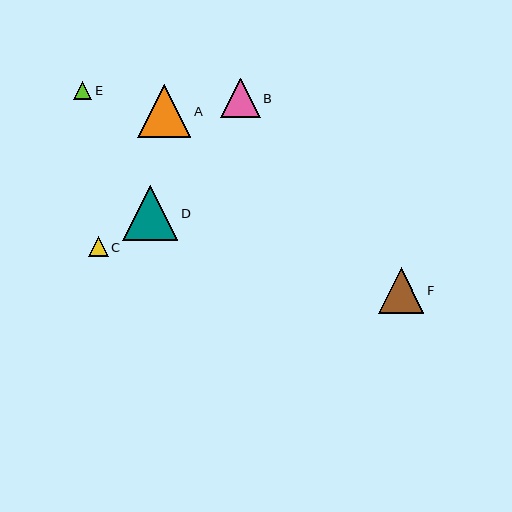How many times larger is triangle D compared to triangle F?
Triangle D is approximately 1.2 times the size of triangle F.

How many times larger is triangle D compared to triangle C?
Triangle D is approximately 2.9 times the size of triangle C.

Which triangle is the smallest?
Triangle E is the smallest with a size of approximately 18 pixels.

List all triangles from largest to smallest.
From largest to smallest: D, A, F, B, C, E.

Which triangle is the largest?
Triangle D is the largest with a size of approximately 55 pixels.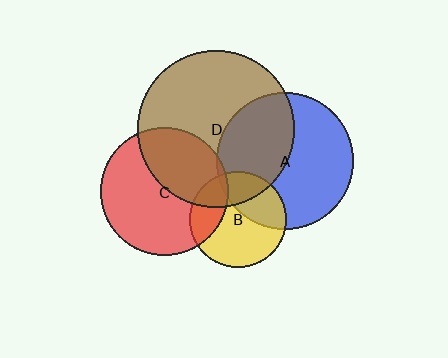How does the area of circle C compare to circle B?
Approximately 1.8 times.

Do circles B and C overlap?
Yes.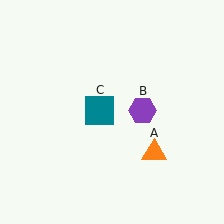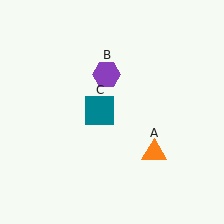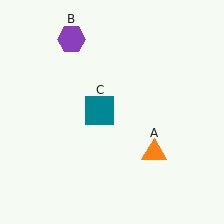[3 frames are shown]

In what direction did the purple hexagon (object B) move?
The purple hexagon (object B) moved up and to the left.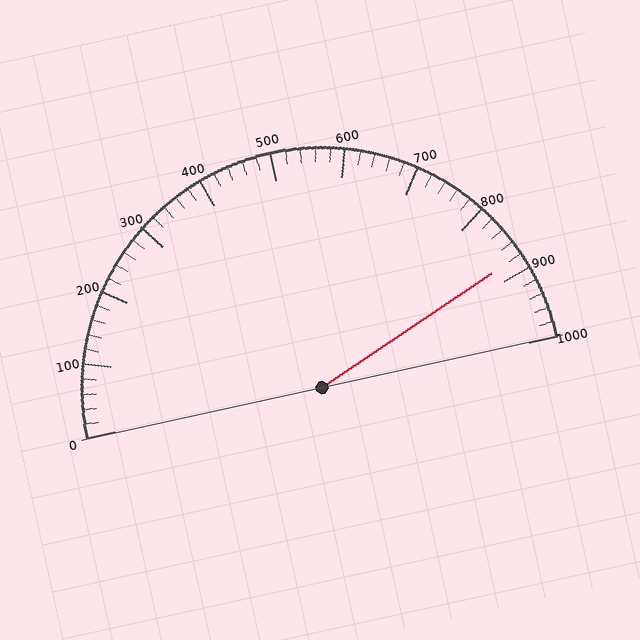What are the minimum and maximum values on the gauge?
The gauge ranges from 0 to 1000.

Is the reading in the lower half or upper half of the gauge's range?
The reading is in the upper half of the range (0 to 1000).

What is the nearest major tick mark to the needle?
The nearest major tick mark is 900.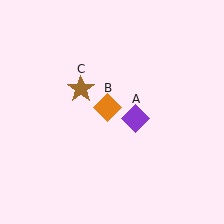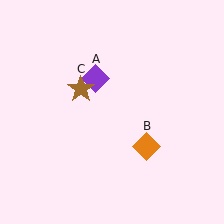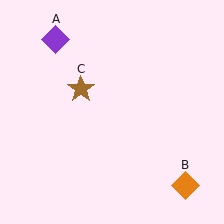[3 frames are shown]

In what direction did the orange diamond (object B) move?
The orange diamond (object B) moved down and to the right.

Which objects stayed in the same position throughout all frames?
Brown star (object C) remained stationary.